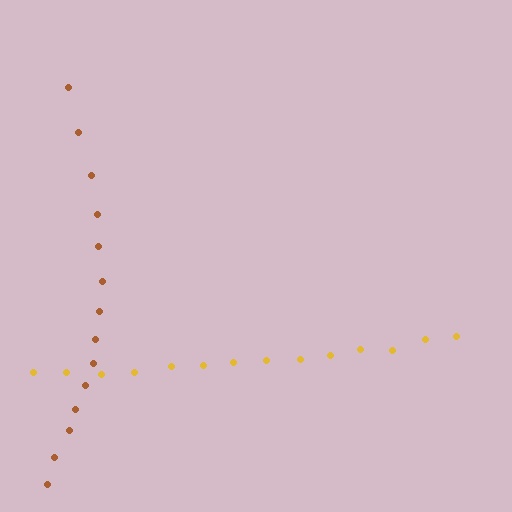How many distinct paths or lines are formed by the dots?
There are 2 distinct paths.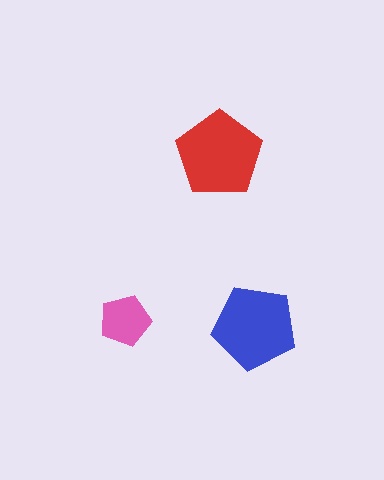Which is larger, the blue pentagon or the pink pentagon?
The blue one.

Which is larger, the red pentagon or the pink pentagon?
The red one.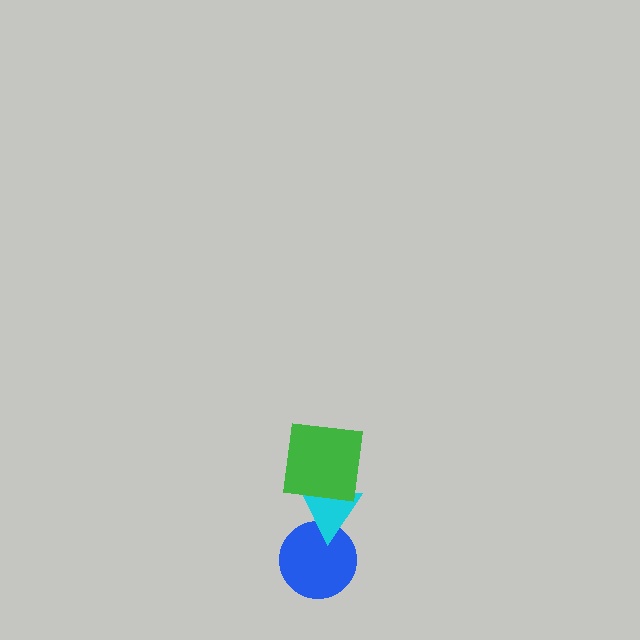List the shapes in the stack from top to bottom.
From top to bottom: the green square, the cyan triangle, the blue circle.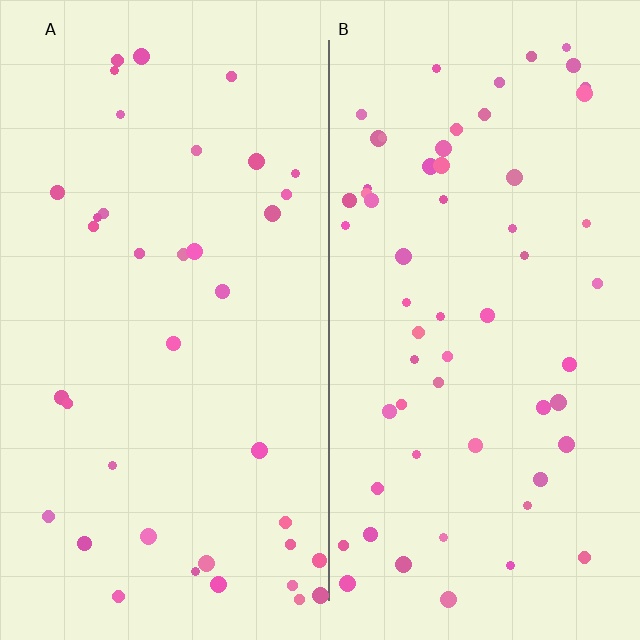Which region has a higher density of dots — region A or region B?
B (the right).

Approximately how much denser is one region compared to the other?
Approximately 1.6× — region B over region A.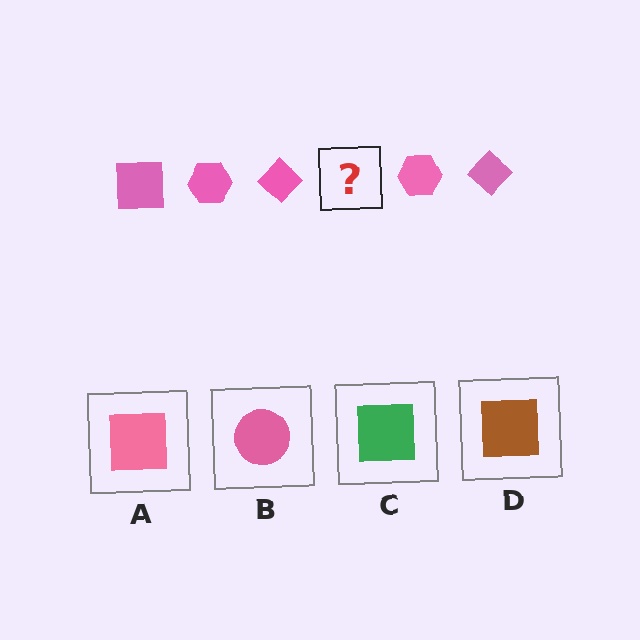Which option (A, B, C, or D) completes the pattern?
A.